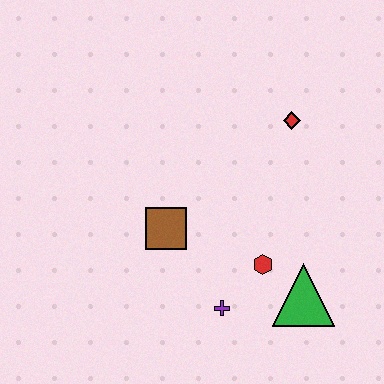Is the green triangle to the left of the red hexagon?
No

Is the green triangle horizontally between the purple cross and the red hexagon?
No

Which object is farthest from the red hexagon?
The red diamond is farthest from the red hexagon.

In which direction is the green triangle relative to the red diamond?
The green triangle is below the red diamond.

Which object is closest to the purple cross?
The red hexagon is closest to the purple cross.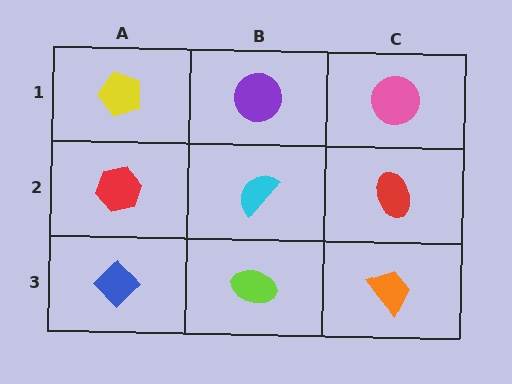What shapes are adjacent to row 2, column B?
A purple circle (row 1, column B), a lime ellipse (row 3, column B), a red hexagon (row 2, column A), a red ellipse (row 2, column C).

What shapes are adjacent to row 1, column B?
A cyan semicircle (row 2, column B), a yellow pentagon (row 1, column A), a pink circle (row 1, column C).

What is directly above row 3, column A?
A red hexagon.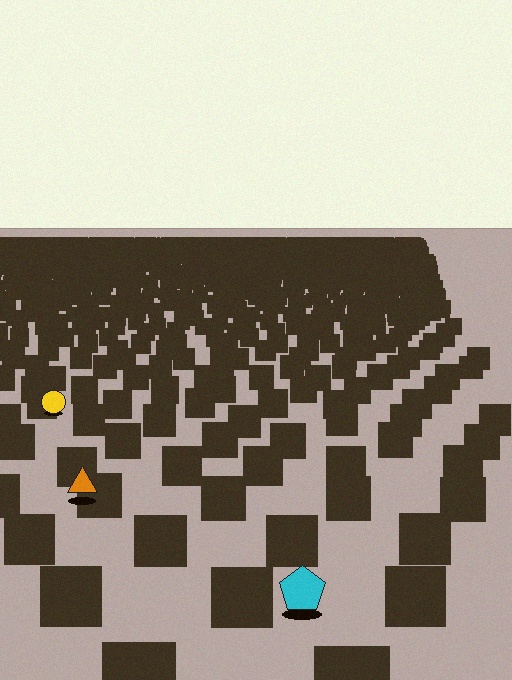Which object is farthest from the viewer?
The yellow circle is farthest from the viewer. It appears smaller and the ground texture around it is denser.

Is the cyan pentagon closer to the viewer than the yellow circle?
Yes. The cyan pentagon is closer — you can tell from the texture gradient: the ground texture is coarser near it.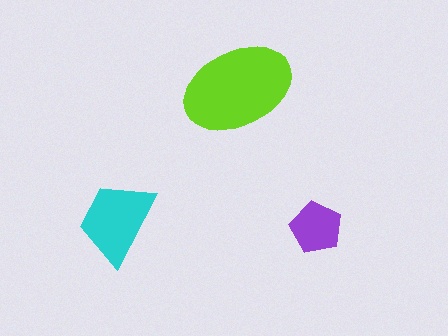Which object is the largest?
The lime ellipse.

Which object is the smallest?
The purple pentagon.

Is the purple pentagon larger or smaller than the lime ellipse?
Smaller.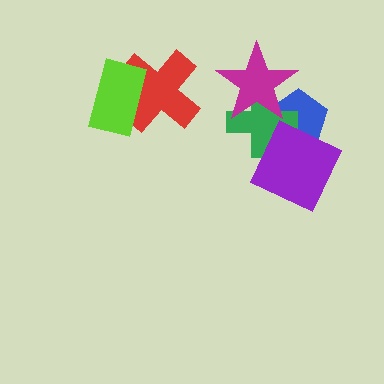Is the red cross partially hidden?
Yes, it is partially covered by another shape.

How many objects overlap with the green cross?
3 objects overlap with the green cross.